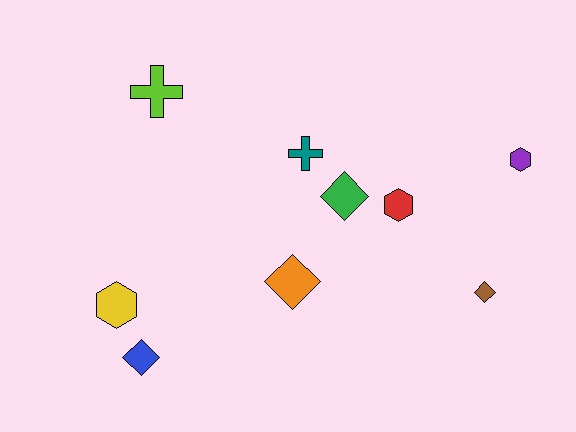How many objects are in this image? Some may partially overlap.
There are 9 objects.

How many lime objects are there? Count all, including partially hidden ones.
There is 1 lime object.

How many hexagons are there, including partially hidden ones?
There are 3 hexagons.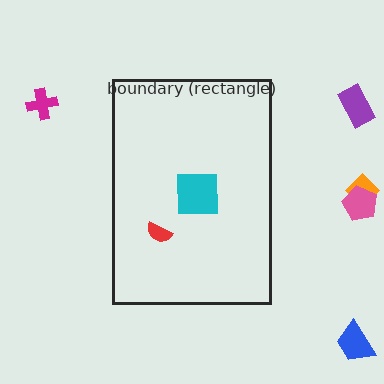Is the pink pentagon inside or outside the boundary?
Outside.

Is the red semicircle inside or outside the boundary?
Inside.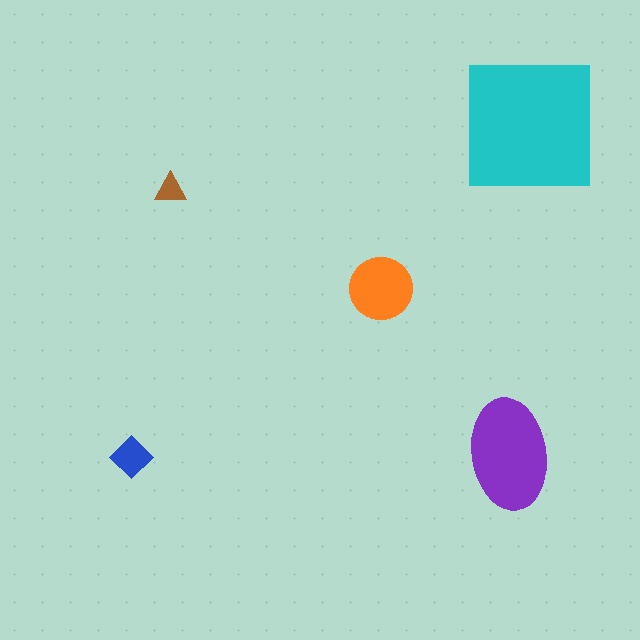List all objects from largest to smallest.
The cyan square, the purple ellipse, the orange circle, the blue diamond, the brown triangle.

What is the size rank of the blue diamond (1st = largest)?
4th.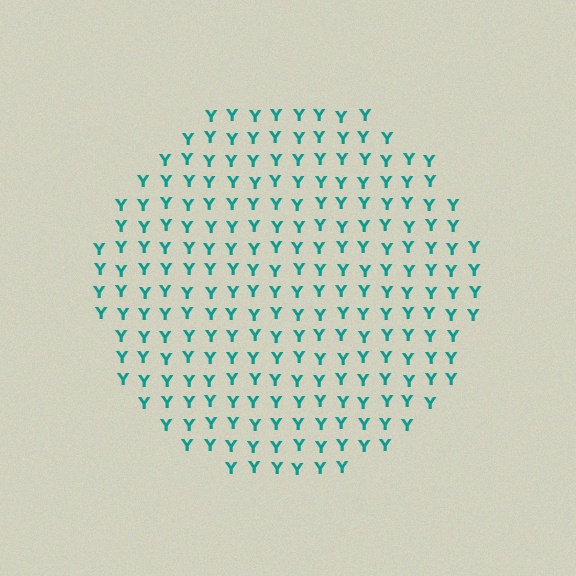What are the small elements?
The small elements are letter Y's.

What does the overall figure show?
The overall figure shows a circle.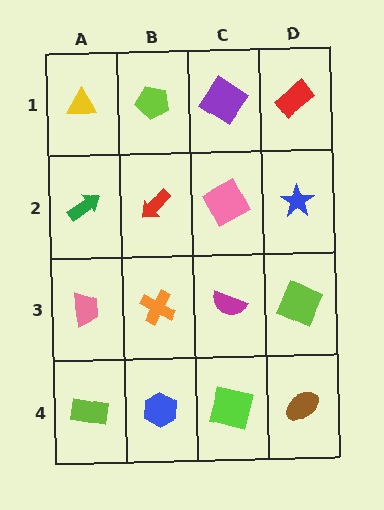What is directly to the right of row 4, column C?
A brown ellipse.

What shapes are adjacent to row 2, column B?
A lime pentagon (row 1, column B), an orange cross (row 3, column B), a green arrow (row 2, column A), a pink square (row 2, column C).